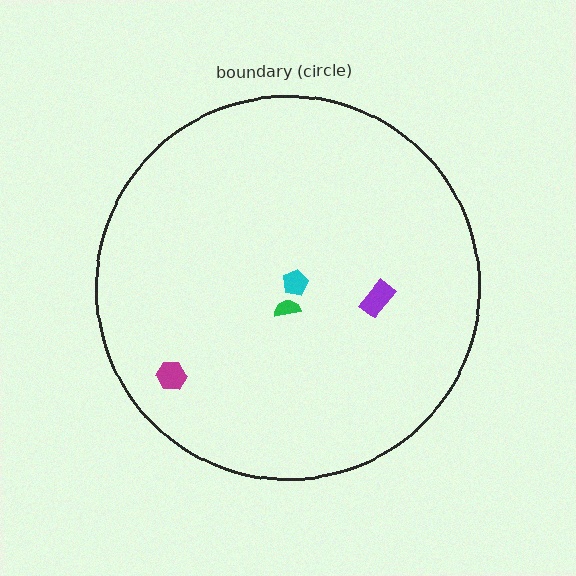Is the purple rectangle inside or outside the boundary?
Inside.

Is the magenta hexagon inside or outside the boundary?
Inside.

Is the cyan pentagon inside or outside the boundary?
Inside.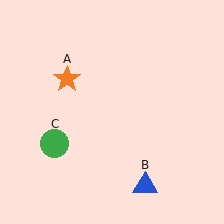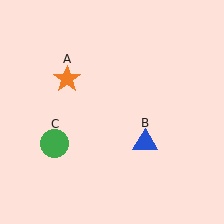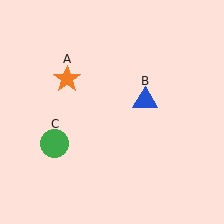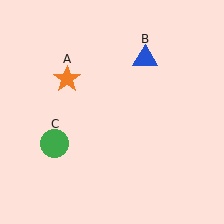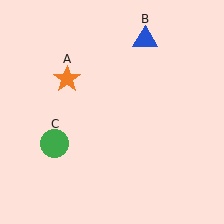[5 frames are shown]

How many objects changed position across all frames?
1 object changed position: blue triangle (object B).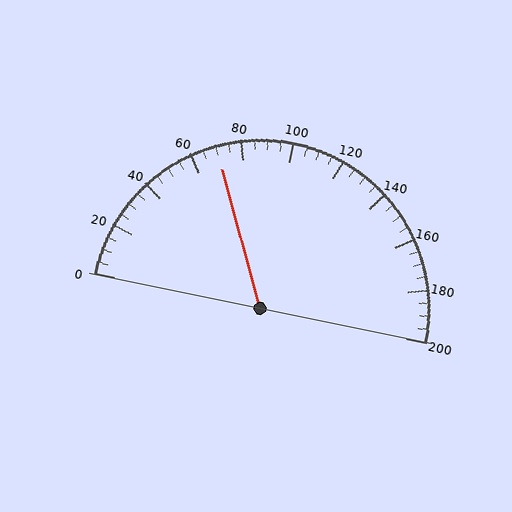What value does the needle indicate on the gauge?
The needle indicates approximately 70.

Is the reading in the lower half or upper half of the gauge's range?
The reading is in the lower half of the range (0 to 200).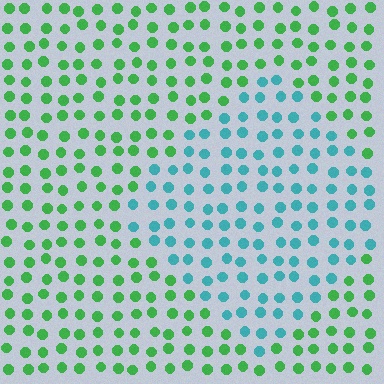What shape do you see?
I see a diamond.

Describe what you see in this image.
The image is filled with small green elements in a uniform arrangement. A diamond-shaped region is visible where the elements are tinted to a slightly different hue, forming a subtle color boundary.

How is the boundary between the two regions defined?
The boundary is defined purely by a slight shift in hue (about 56 degrees). Spacing, size, and orientation are identical on both sides.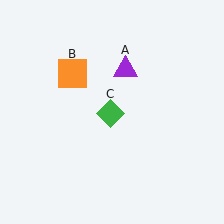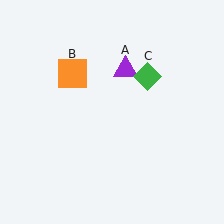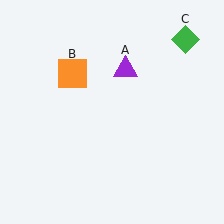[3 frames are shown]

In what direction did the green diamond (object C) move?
The green diamond (object C) moved up and to the right.